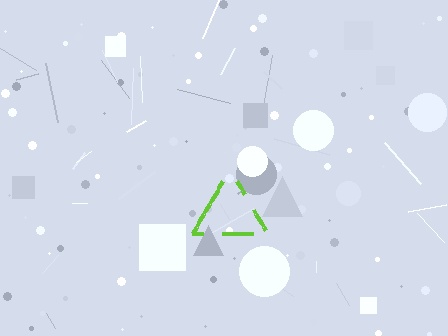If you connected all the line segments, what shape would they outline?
They would outline a triangle.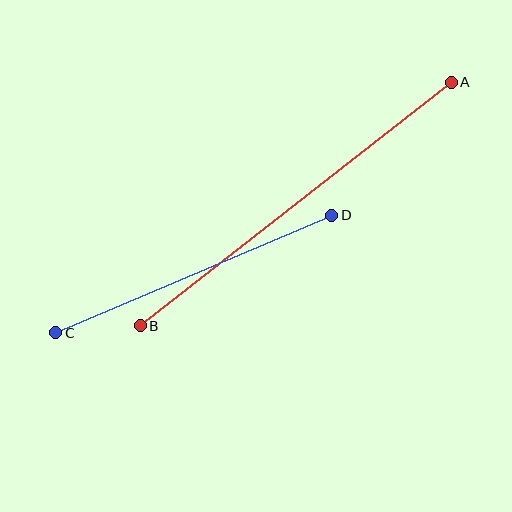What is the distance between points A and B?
The distance is approximately 395 pixels.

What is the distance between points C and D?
The distance is approximately 300 pixels.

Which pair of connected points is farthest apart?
Points A and B are farthest apart.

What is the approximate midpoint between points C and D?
The midpoint is at approximately (194, 274) pixels.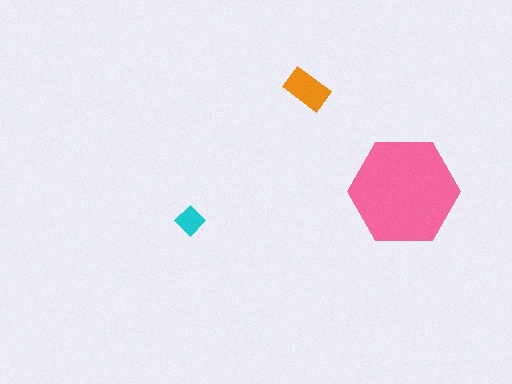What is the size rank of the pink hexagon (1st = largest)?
1st.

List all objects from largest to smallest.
The pink hexagon, the orange rectangle, the cyan diamond.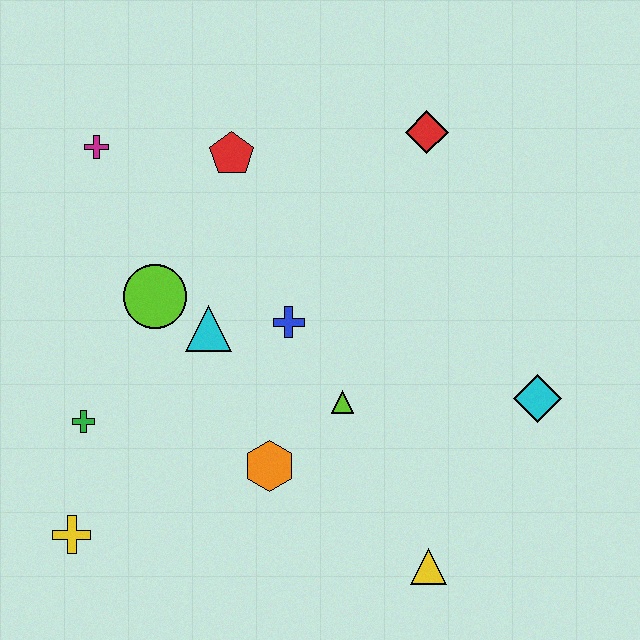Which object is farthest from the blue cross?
The yellow cross is farthest from the blue cross.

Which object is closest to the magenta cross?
The red pentagon is closest to the magenta cross.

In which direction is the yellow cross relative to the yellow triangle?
The yellow cross is to the left of the yellow triangle.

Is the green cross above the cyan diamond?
No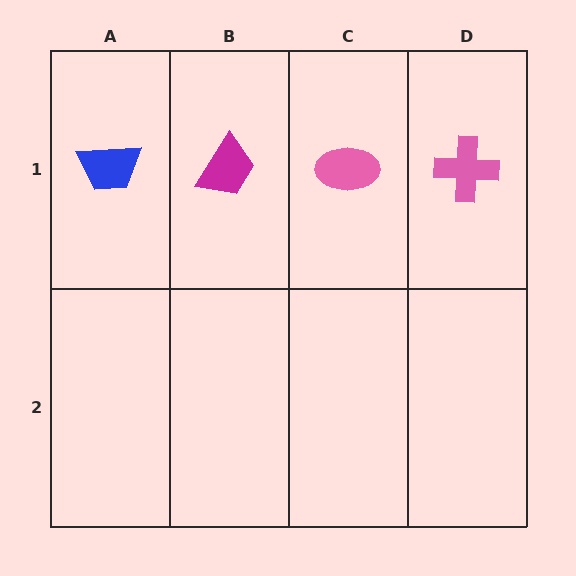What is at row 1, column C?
A pink ellipse.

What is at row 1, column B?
A magenta trapezoid.